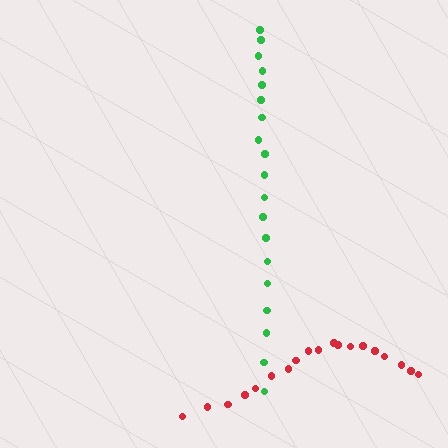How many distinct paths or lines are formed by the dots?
There are 2 distinct paths.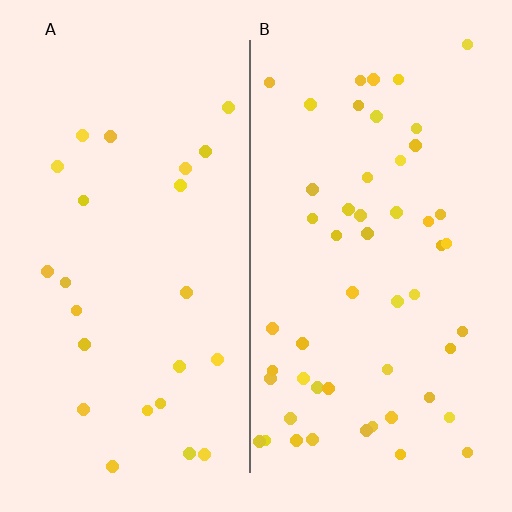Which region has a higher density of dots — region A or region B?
B (the right).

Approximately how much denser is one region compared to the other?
Approximately 2.1× — region B over region A.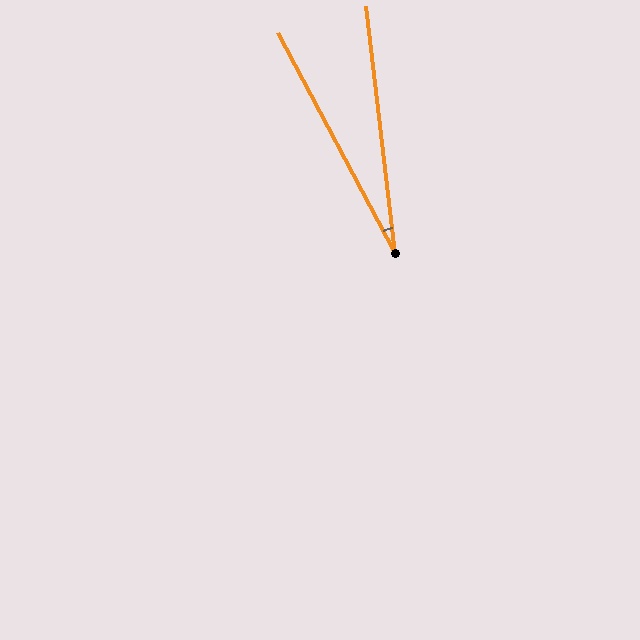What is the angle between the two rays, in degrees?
Approximately 21 degrees.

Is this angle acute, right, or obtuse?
It is acute.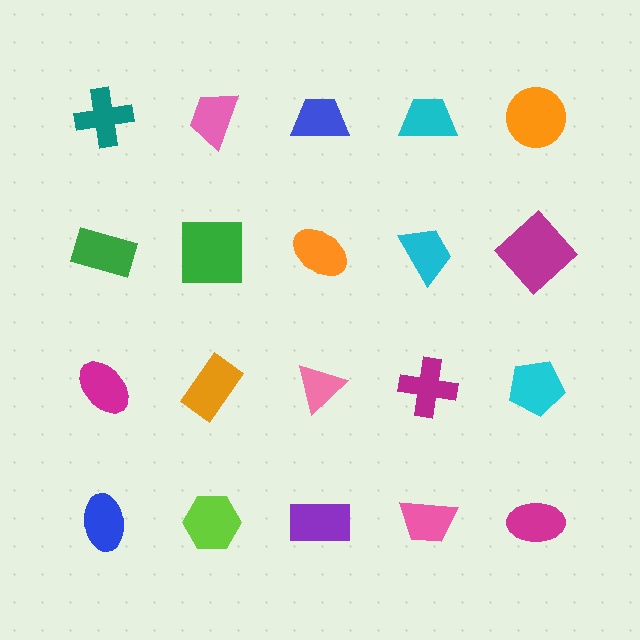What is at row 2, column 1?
A green rectangle.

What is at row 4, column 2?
A lime hexagon.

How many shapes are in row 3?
5 shapes.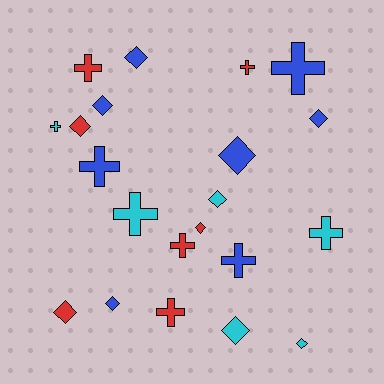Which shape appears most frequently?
Diamond, with 11 objects.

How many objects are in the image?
There are 21 objects.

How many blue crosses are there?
There are 3 blue crosses.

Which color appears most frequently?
Blue, with 8 objects.